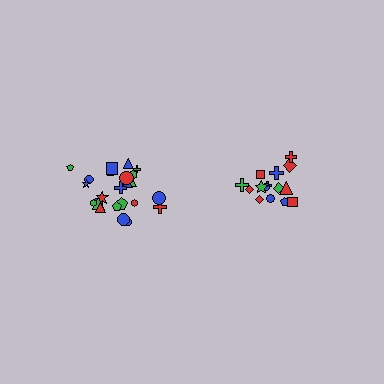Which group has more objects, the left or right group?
The left group.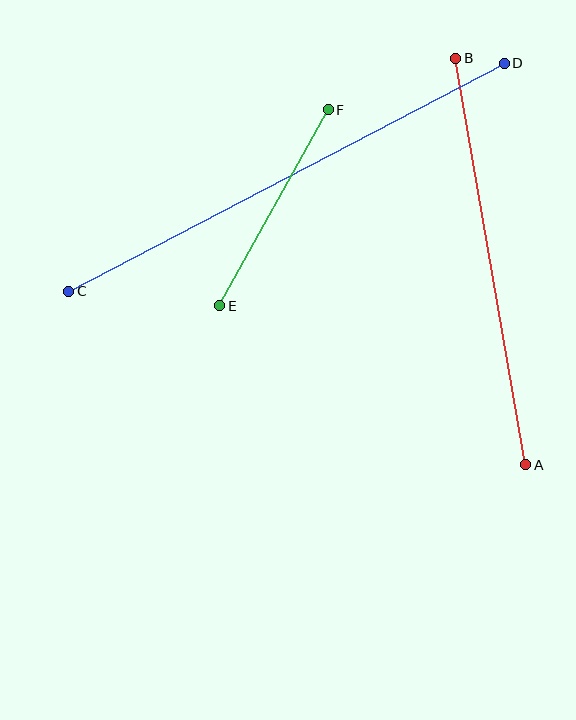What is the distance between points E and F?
The distance is approximately 224 pixels.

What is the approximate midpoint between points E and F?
The midpoint is at approximately (274, 208) pixels.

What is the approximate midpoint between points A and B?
The midpoint is at approximately (491, 261) pixels.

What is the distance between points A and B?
The distance is approximately 413 pixels.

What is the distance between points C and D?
The distance is approximately 491 pixels.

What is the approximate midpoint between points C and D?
The midpoint is at approximately (287, 177) pixels.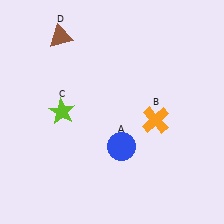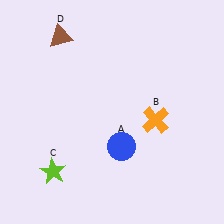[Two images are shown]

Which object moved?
The lime star (C) moved down.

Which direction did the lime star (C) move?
The lime star (C) moved down.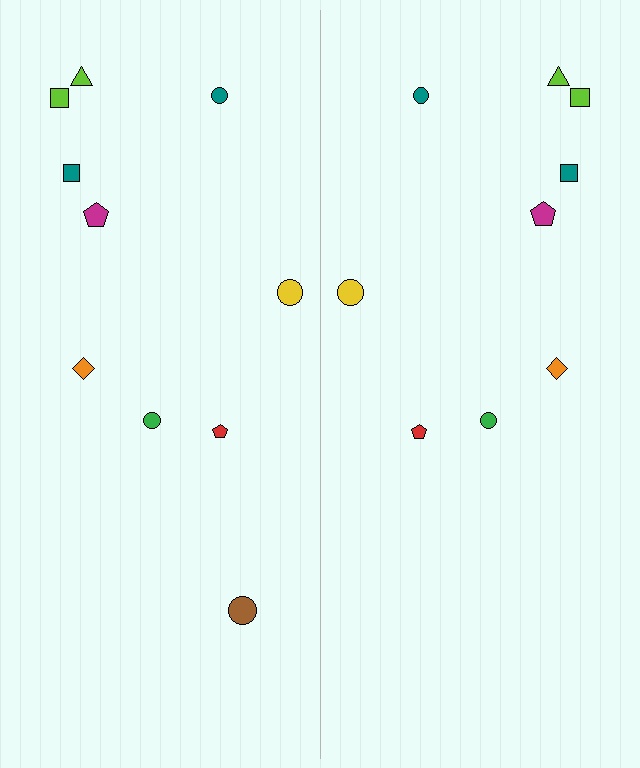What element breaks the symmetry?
A brown circle is missing from the right side.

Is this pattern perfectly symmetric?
No, the pattern is not perfectly symmetric. A brown circle is missing from the right side.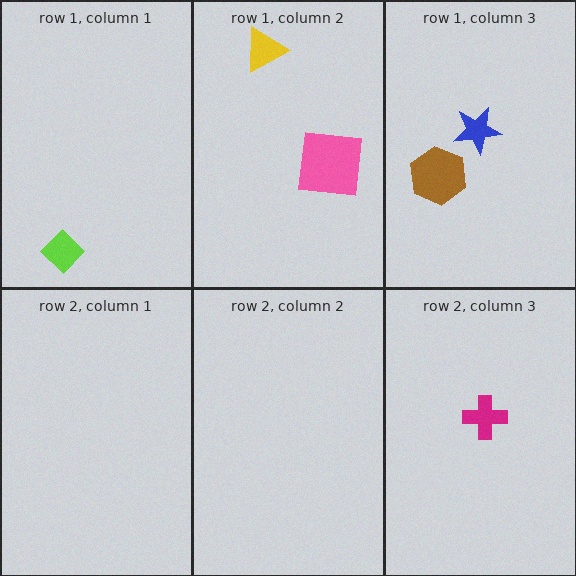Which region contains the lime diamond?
The row 1, column 1 region.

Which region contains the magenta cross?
The row 2, column 3 region.